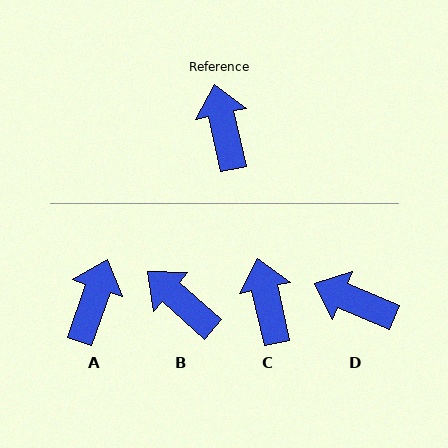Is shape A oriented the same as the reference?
No, it is off by about 31 degrees.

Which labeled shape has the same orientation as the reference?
C.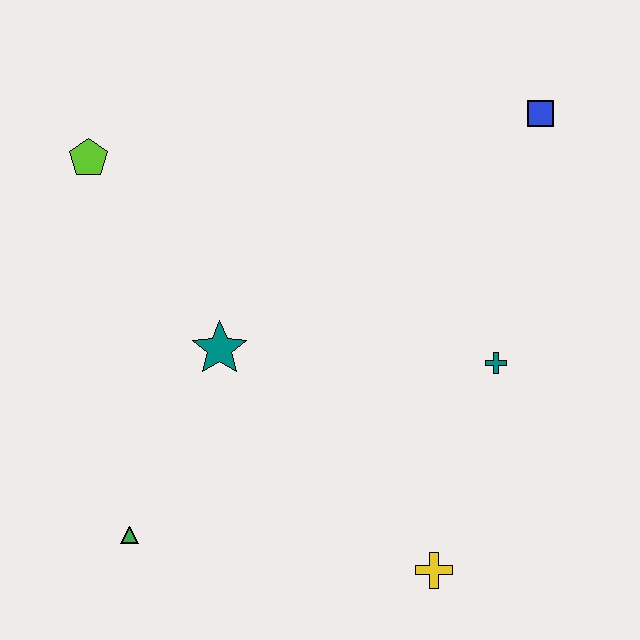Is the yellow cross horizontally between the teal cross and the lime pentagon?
Yes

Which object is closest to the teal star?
The green triangle is closest to the teal star.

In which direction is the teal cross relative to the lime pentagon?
The teal cross is to the right of the lime pentagon.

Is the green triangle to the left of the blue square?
Yes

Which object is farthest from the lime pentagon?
The yellow cross is farthest from the lime pentagon.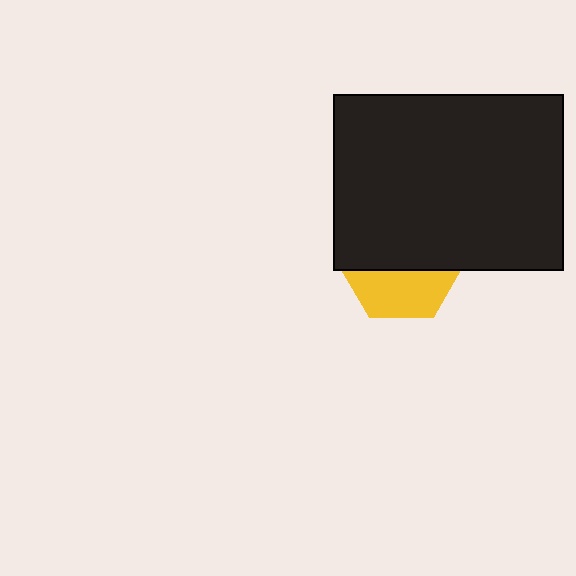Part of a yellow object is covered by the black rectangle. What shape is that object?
It is a hexagon.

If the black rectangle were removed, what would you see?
You would see the complete yellow hexagon.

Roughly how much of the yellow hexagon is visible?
A small part of it is visible (roughly 39%).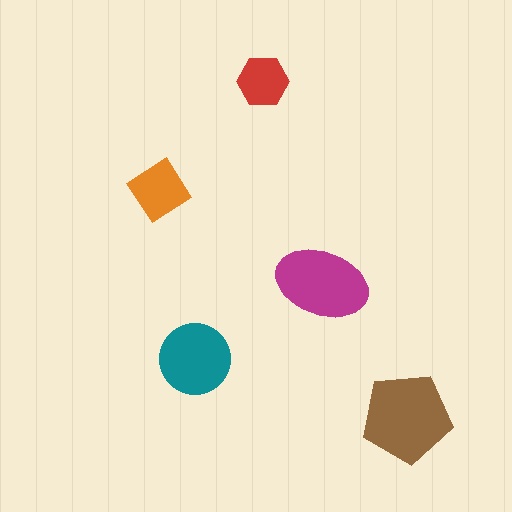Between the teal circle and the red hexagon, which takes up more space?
The teal circle.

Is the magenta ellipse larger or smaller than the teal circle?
Larger.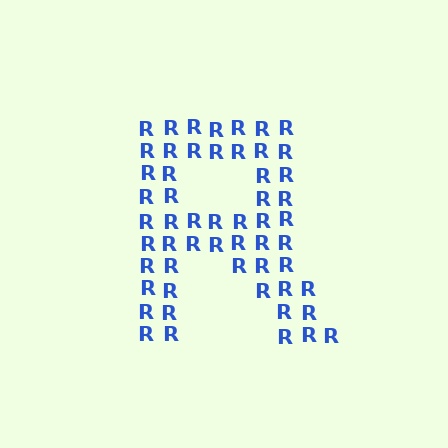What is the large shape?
The large shape is the letter R.